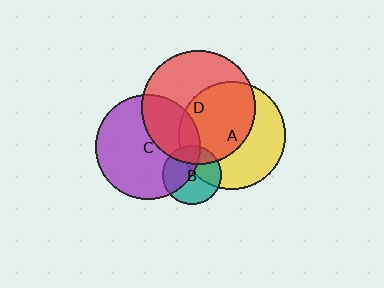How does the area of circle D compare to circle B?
Approximately 3.8 times.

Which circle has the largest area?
Circle D (red).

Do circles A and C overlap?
Yes.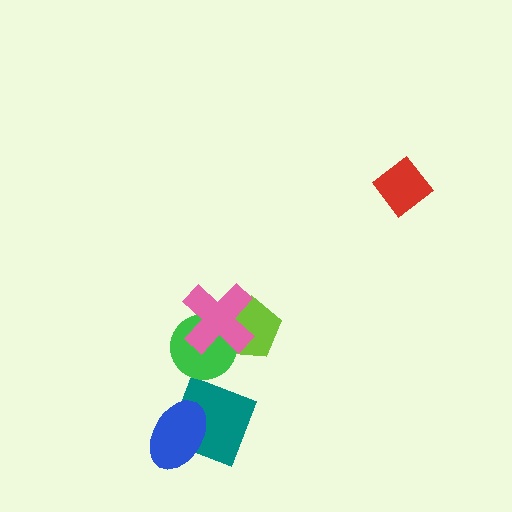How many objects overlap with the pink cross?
2 objects overlap with the pink cross.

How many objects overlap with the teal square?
1 object overlaps with the teal square.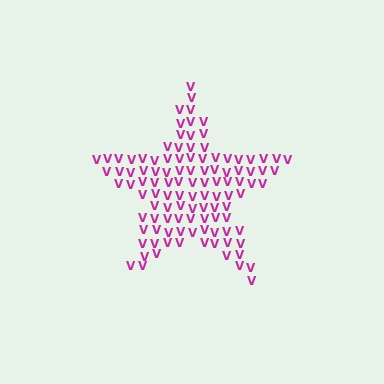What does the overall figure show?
The overall figure shows a star.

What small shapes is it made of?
It is made of small letter V's.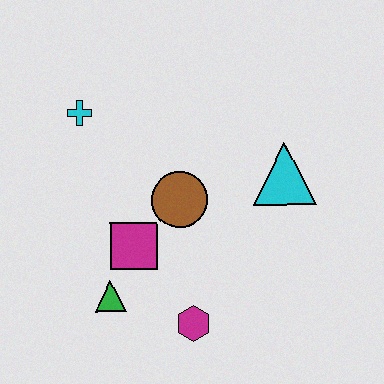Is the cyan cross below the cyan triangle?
No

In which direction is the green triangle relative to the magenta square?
The green triangle is below the magenta square.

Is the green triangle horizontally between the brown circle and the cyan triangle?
No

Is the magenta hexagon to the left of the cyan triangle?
Yes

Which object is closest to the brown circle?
The magenta square is closest to the brown circle.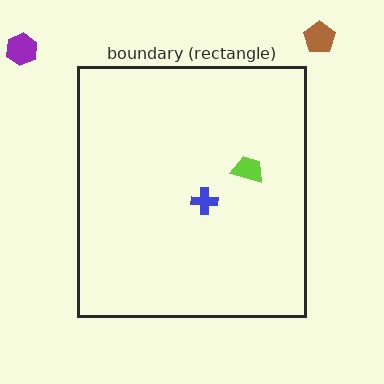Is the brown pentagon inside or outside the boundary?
Outside.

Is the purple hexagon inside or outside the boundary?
Outside.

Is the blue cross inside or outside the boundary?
Inside.